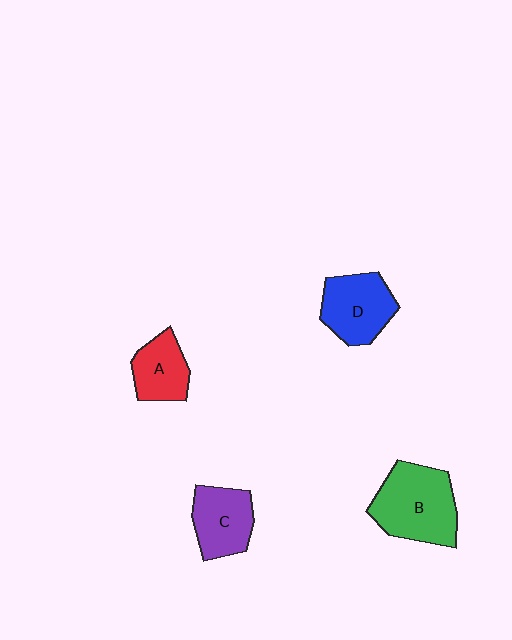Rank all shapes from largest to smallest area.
From largest to smallest: B (green), D (blue), C (purple), A (red).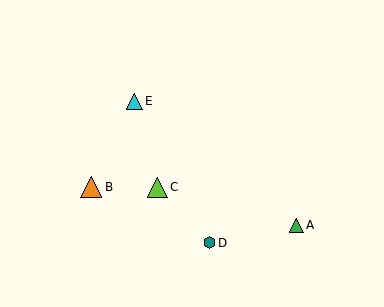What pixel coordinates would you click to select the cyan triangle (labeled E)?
Click at (134, 101) to select the cyan triangle E.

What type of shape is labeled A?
Shape A is a green triangle.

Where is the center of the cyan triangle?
The center of the cyan triangle is at (134, 101).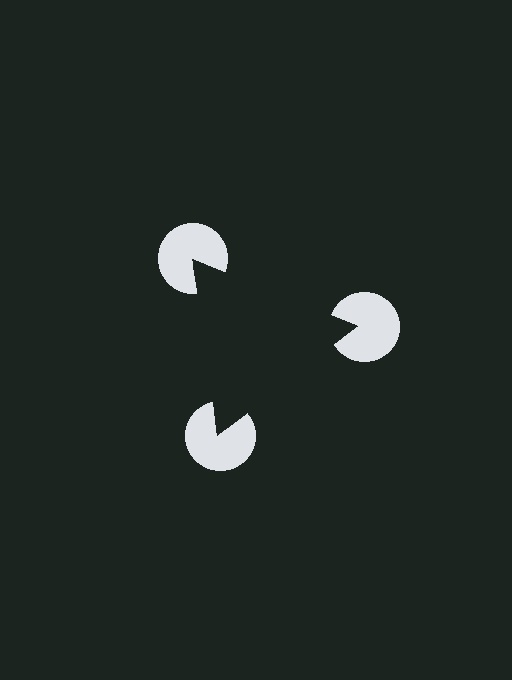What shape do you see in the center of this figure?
An illusory triangle — its edges are inferred from the aligned wedge cuts in the pac-man discs, not physically drawn.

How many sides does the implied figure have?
3 sides.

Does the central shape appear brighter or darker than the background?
It typically appears slightly darker than the background, even though no actual brightness change is drawn.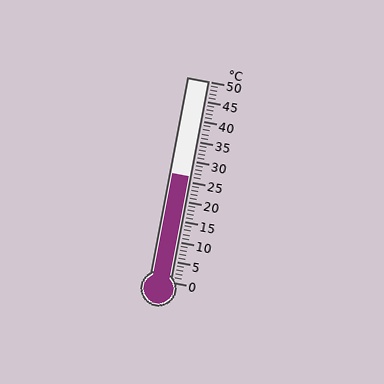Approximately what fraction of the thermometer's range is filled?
The thermometer is filled to approximately 50% of its range.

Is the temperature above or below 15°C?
The temperature is above 15°C.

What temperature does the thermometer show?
The thermometer shows approximately 26°C.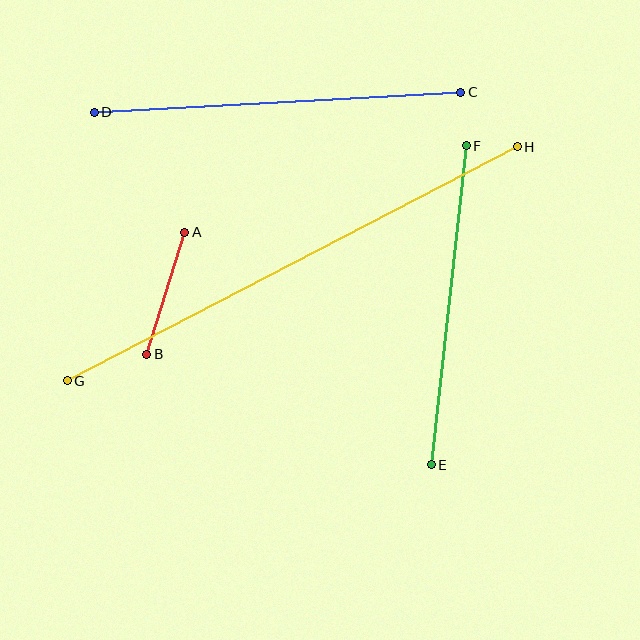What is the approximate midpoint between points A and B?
The midpoint is at approximately (166, 293) pixels.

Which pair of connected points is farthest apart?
Points G and H are farthest apart.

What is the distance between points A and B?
The distance is approximately 128 pixels.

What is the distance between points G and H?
The distance is approximately 507 pixels.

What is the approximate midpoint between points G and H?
The midpoint is at approximately (292, 264) pixels.